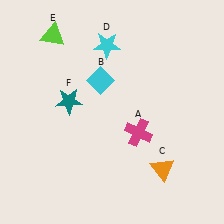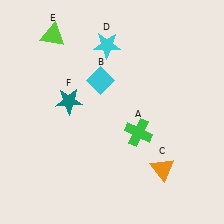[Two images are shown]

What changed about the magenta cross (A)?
In Image 1, A is magenta. In Image 2, it changed to green.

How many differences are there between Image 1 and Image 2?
There is 1 difference between the two images.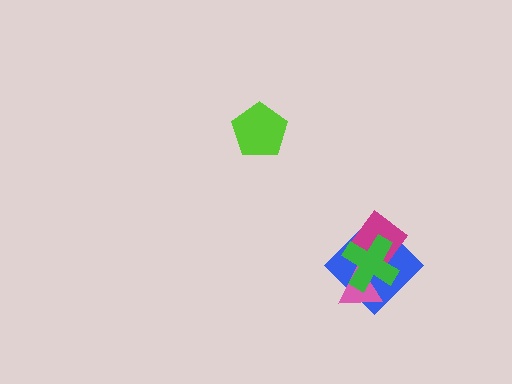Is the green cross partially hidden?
No, no other shape covers it.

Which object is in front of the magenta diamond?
The green cross is in front of the magenta diamond.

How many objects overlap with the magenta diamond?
2 objects overlap with the magenta diamond.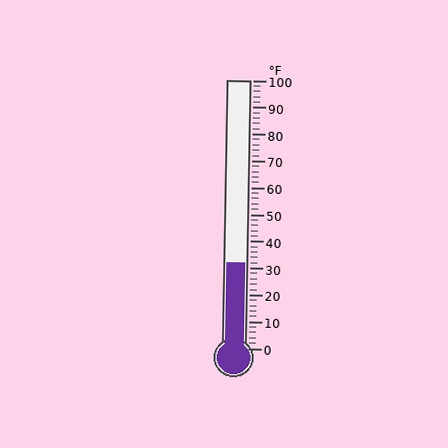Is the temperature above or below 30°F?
The temperature is above 30°F.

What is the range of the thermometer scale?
The thermometer scale ranges from 0°F to 100°F.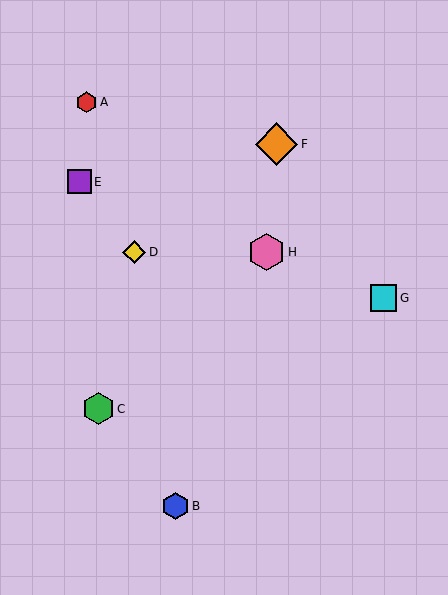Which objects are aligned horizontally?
Objects D, H are aligned horizontally.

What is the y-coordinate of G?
Object G is at y≈298.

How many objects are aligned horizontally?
2 objects (D, H) are aligned horizontally.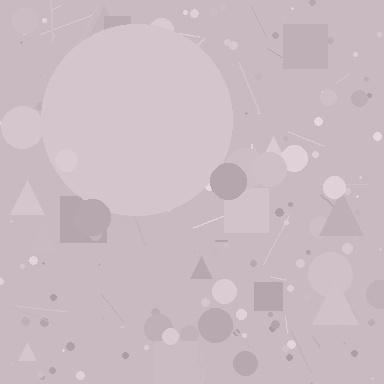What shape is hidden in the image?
A circle is hidden in the image.